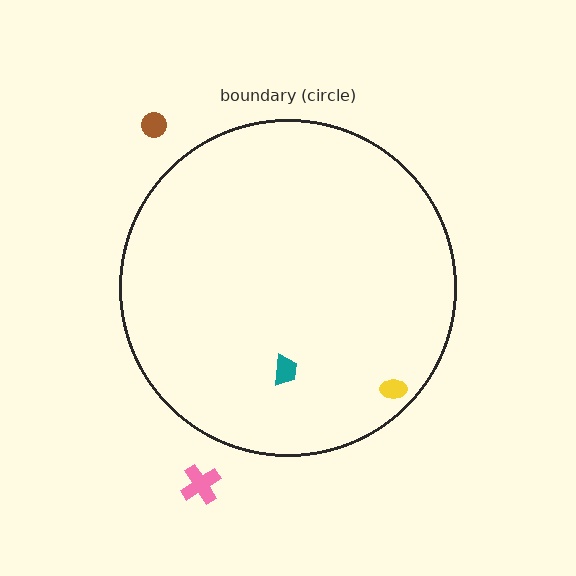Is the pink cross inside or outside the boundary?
Outside.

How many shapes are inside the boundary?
2 inside, 2 outside.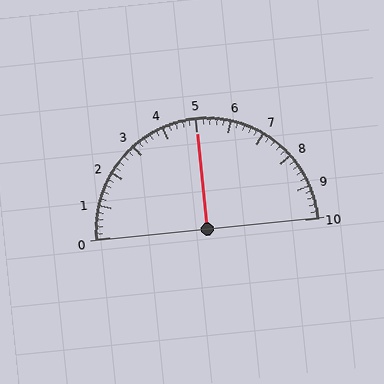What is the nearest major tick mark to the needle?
The nearest major tick mark is 5.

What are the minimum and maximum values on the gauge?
The gauge ranges from 0 to 10.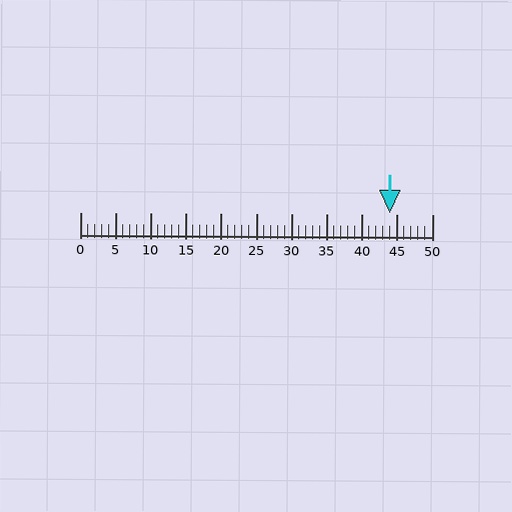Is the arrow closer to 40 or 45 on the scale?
The arrow is closer to 45.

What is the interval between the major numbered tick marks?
The major tick marks are spaced 5 units apart.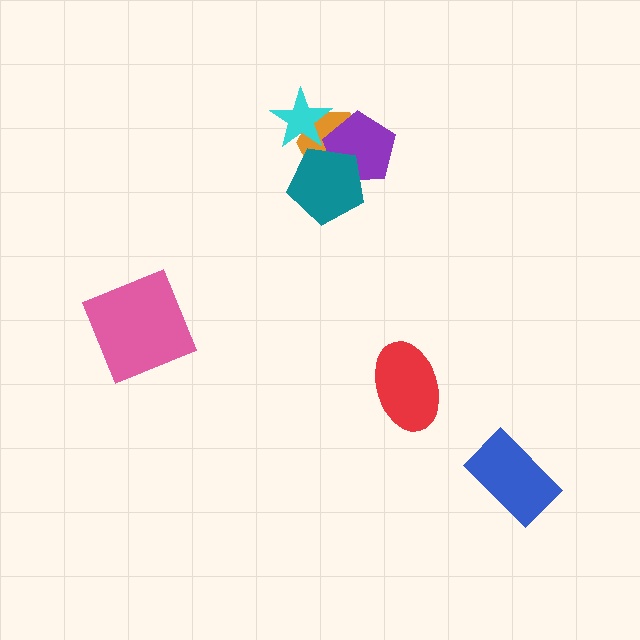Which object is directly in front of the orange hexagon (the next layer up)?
The purple pentagon is directly in front of the orange hexagon.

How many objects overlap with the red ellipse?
0 objects overlap with the red ellipse.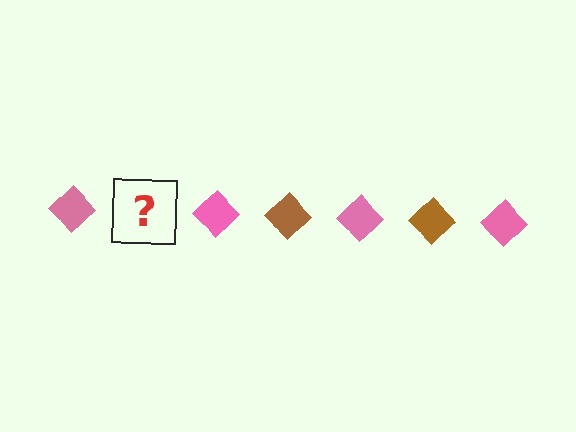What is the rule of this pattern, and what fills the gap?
The rule is that the pattern cycles through pink, brown diamonds. The gap should be filled with a brown diamond.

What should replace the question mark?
The question mark should be replaced with a brown diamond.